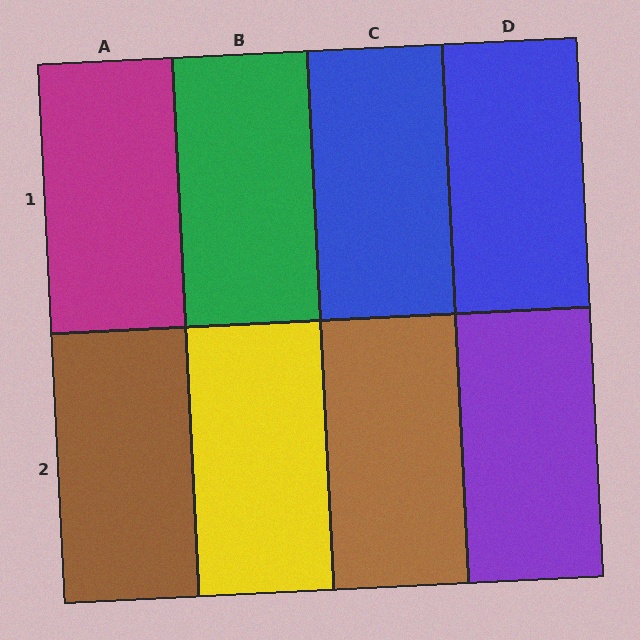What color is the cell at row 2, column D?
Purple.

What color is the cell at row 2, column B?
Yellow.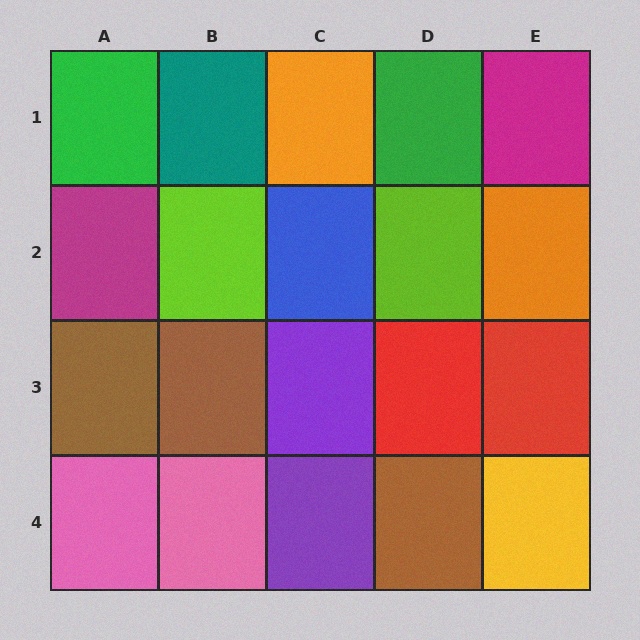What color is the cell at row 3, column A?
Brown.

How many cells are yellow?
1 cell is yellow.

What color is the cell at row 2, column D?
Lime.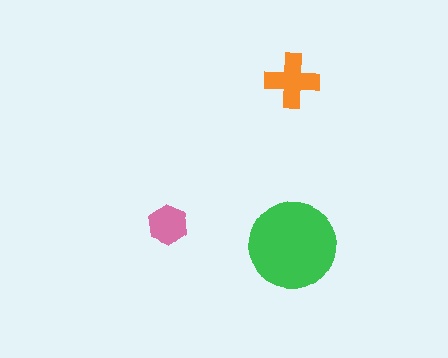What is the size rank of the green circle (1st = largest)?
1st.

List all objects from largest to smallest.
The green circle, the orange cross, the pink hexagon.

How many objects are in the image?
There are 3 objects in the image.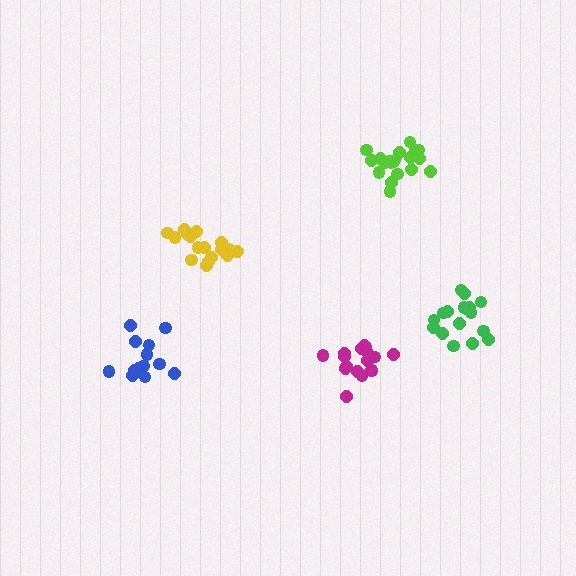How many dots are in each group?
Group 1: 20 dots, Group 2: 17 dots, Group 3: 17 dots, Group 4: 14 dots, Group 5: 17 dots (85 total).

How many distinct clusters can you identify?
There are 5 distinct clusters.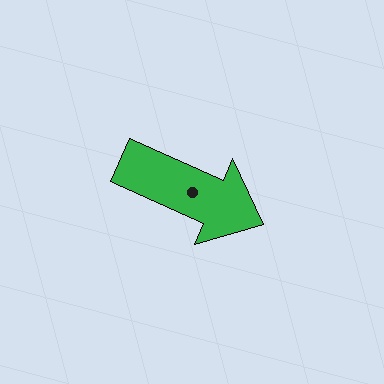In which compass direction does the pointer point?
Southeast.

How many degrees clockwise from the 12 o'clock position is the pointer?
Approximately 114 degrees.